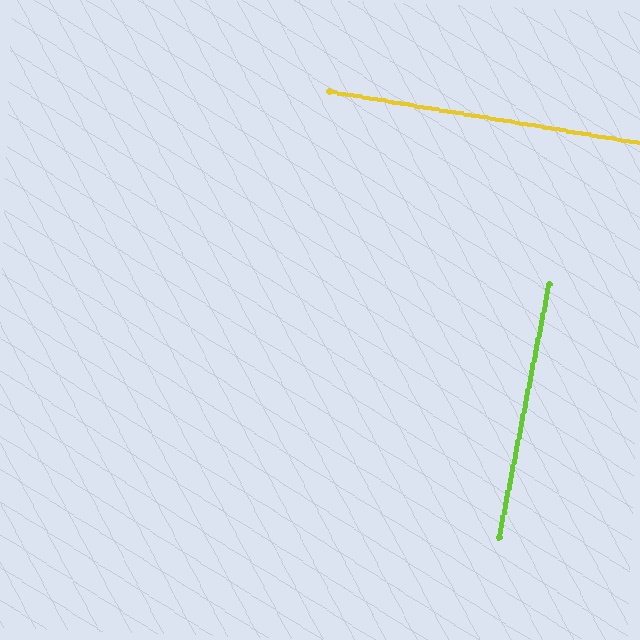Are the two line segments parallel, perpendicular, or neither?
Perpendicular — they meet at approximately 88°.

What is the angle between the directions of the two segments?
Approximately 88 degrees.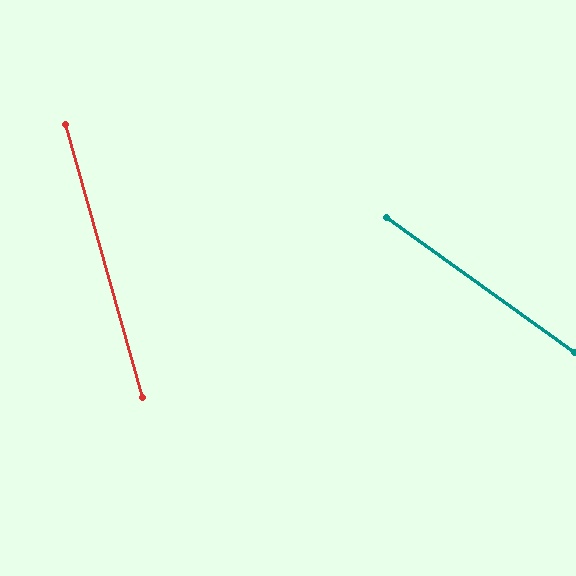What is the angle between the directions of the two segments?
Approximately 39 degrees.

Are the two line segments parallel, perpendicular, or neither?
Neither parallel nor perpendicular — they differ by about 39°.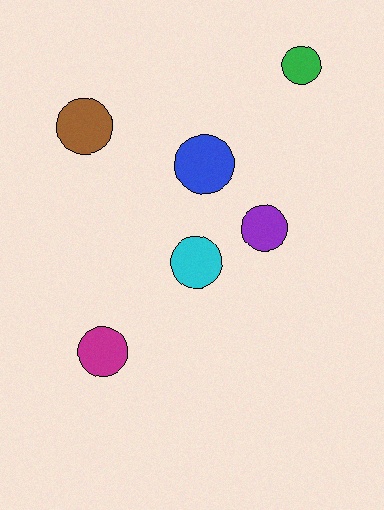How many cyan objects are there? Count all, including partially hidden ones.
There is 1 cyan object.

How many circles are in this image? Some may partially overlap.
There are 6 circles.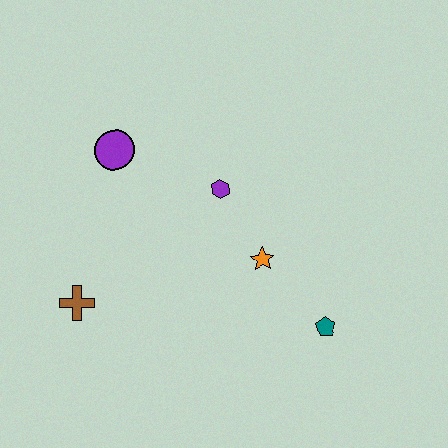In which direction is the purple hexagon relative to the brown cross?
The purple hexagon is to the right of the brown cross.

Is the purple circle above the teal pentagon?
Yes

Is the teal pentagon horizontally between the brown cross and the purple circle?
No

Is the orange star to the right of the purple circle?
Yes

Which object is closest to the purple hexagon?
The orange star is closest to the purple hexagon.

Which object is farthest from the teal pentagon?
The purple circle is farthest from the teal pentagon.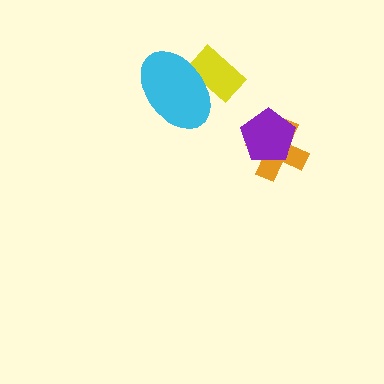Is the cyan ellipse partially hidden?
No, no other shape covers it.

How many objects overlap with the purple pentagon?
1 object overlaps with the purple pentagon.